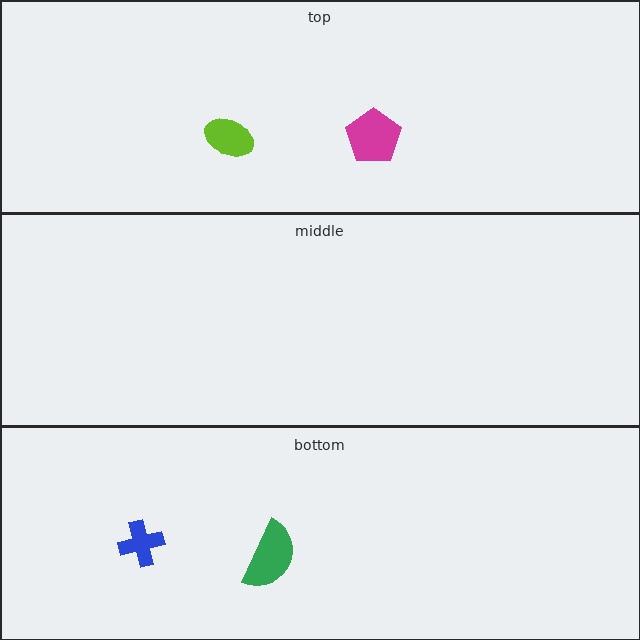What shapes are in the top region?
The lime ellipse, the magenta pentagon.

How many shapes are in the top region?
2.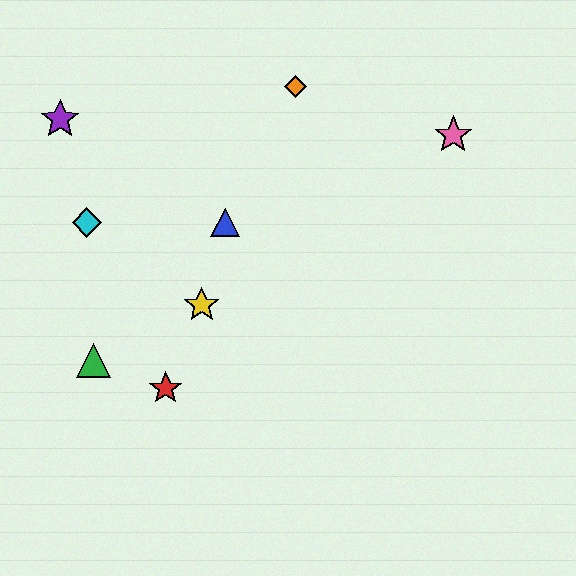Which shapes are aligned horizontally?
The blue triangle, the cyan diamond are aligned horizontally.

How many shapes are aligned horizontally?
2 shapes (the blue triangle, the cyan diamond) are aligned horizontally.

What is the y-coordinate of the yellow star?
The yellow star is at y≈305.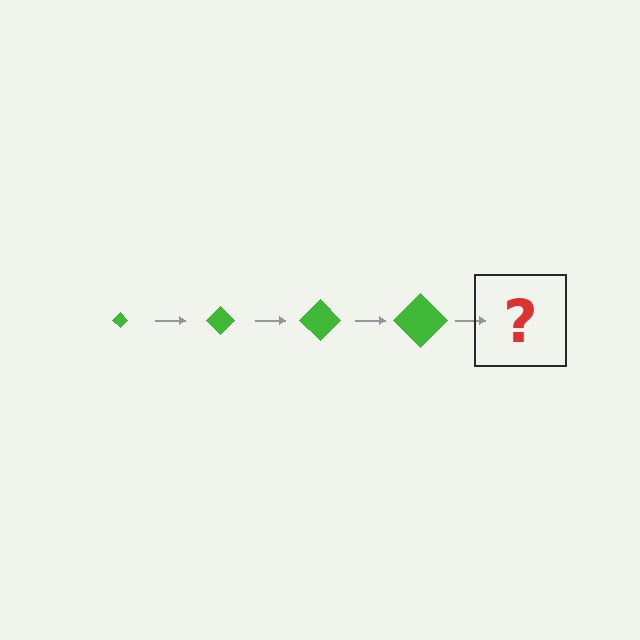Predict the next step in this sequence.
The next step is a green diamond, larger than the previous one.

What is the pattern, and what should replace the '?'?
The pattern is that the diamond gets progressively larger each step. The '?' should be a green diamond, larger than the previous one.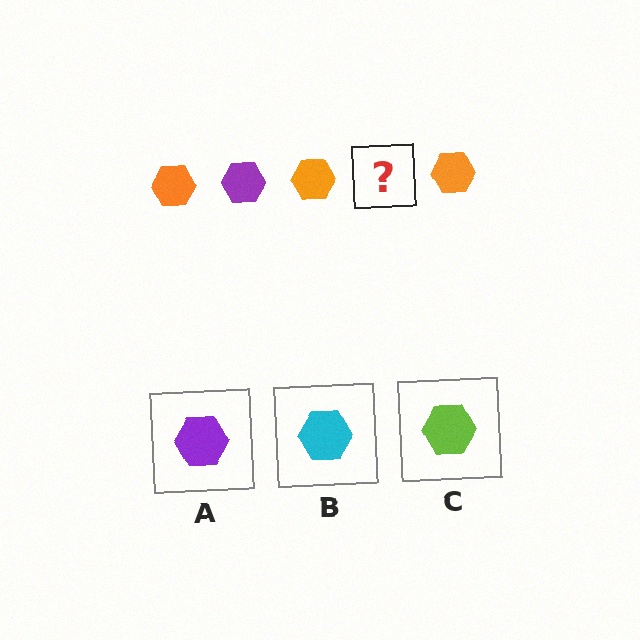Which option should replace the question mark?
Option A.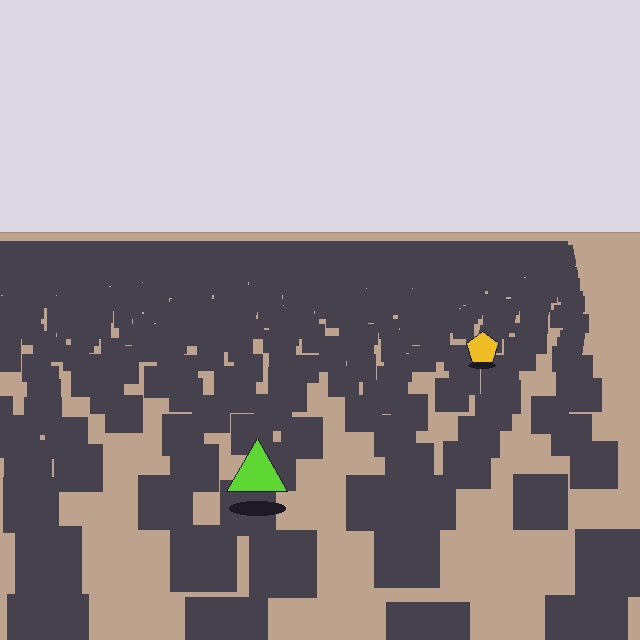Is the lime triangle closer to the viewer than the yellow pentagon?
Yes. The lime triangle is closer — you can tell from the texture gradient: the ground texture is coarser near it.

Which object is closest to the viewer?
The lime triangle is closest. The texture marks near it are larger and more spread out.